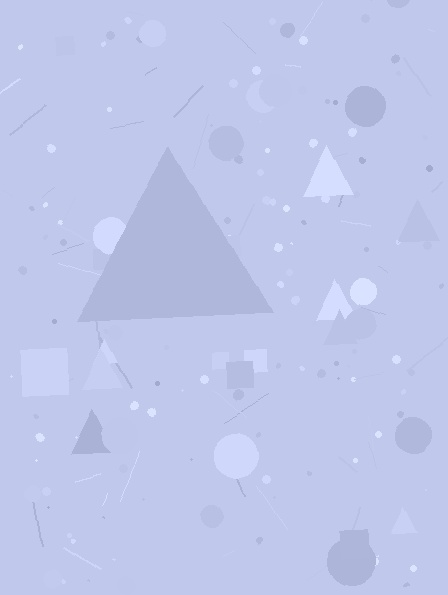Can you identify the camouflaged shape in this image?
The camouflaged shape is a triangle.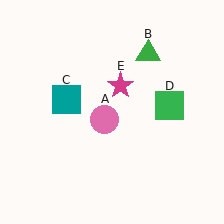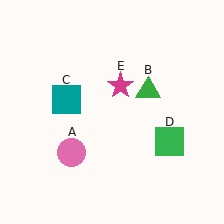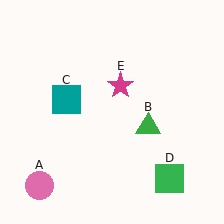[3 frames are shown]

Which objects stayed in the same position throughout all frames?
Teal square (object C) and magenta star (object E) remained stationary.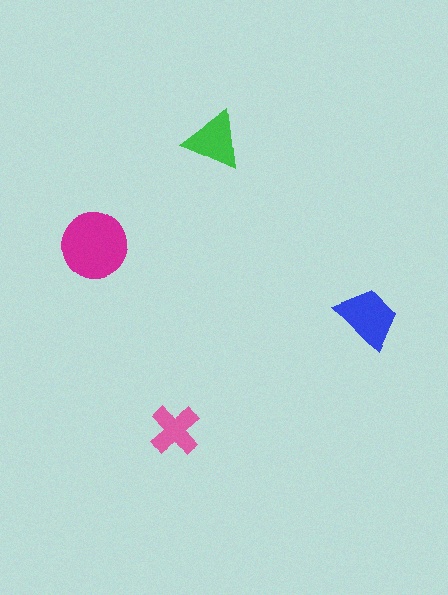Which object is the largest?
The magenta circle.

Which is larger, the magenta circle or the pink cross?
The magenta circle.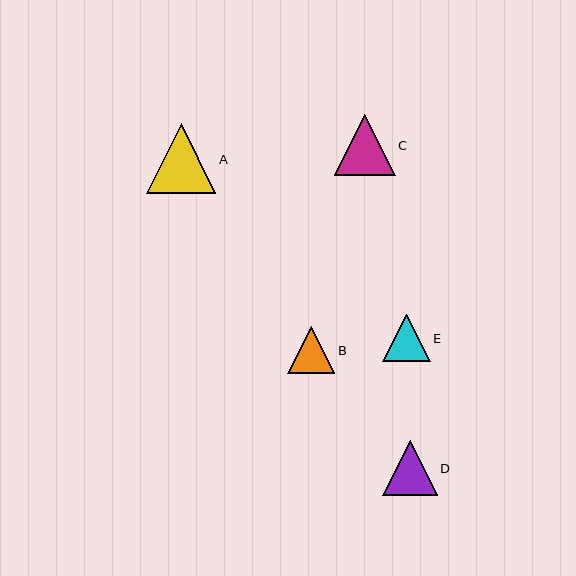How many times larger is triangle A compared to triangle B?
Triangle A is approximately 1.5 times the size of triangle B.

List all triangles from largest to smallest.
From largest to smallest: A, C, D, E, B.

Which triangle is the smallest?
Triangle B is the smallest with a size of approximately 47 pixels.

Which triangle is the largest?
Triangle A is the largest with a size of approximately 69 pixels.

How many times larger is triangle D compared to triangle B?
Triangle D is approximately 1.2 times the size of triangle B.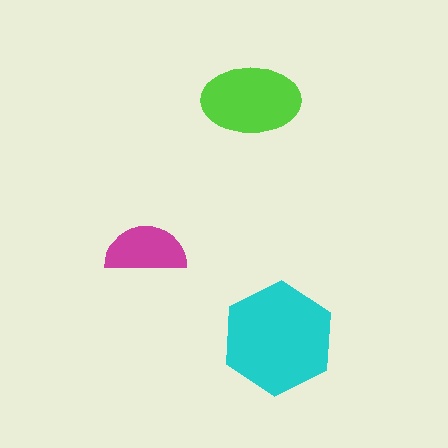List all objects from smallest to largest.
The magenta semicircle, the lime ellipse, the cyan hexagon.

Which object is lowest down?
The cyan hexagon is bottommost.